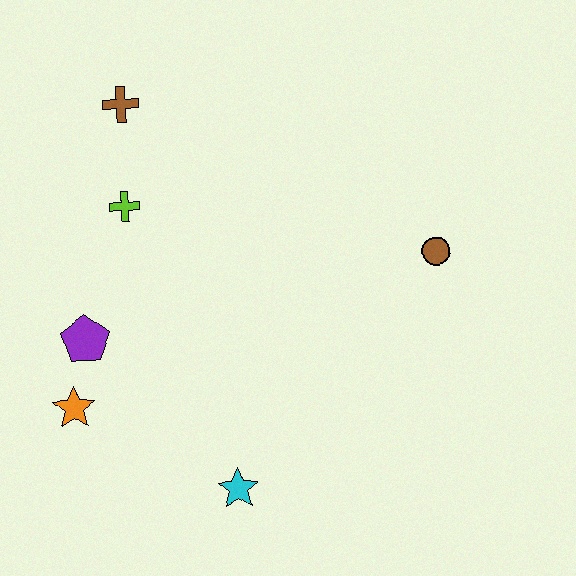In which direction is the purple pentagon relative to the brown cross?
The purple pentagon is below the brown cross.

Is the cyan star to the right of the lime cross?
Yes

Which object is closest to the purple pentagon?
The orange star is closest to the purple pentagon.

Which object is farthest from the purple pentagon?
The brown circle is farthest from the purple pentagon.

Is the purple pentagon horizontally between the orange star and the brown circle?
Yes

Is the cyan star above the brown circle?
No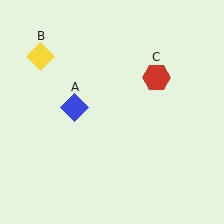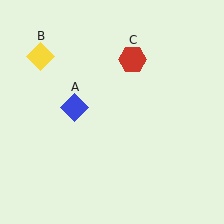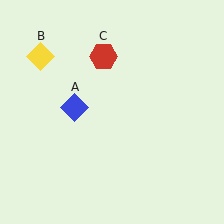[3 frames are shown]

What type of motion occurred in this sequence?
The red hexagon (object C) rotated counterclockwise around the center of the scene.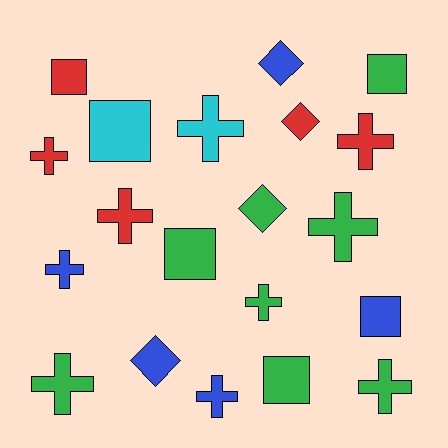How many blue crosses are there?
There are 2 blue crosses.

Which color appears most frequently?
Green, with 8 objects.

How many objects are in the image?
There are 20 objects.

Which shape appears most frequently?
Cross, with 10 objects.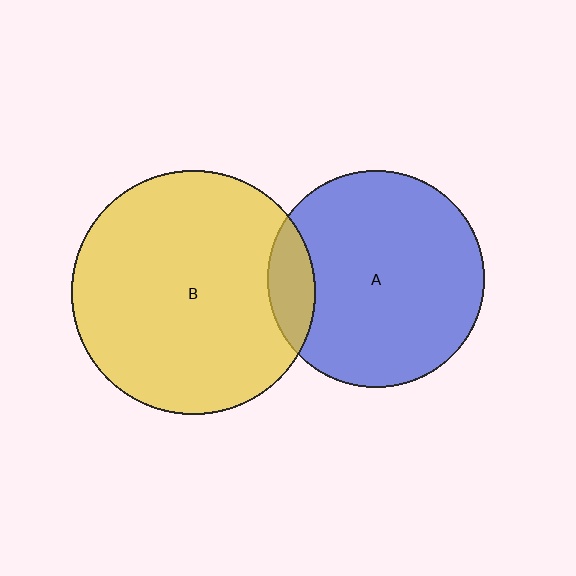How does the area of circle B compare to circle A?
Approximately 1.3 times.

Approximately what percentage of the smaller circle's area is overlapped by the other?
Approximately 10%.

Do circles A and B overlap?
Yes.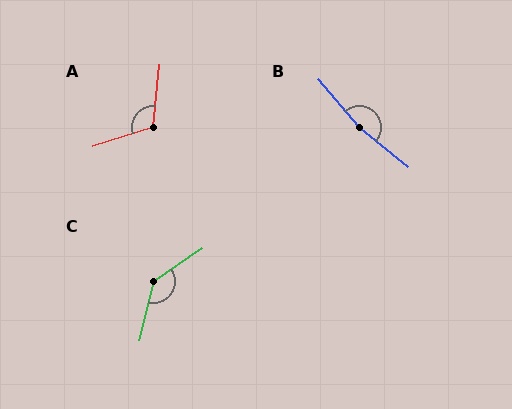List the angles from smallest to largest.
A (113°), C (139°), B (170°).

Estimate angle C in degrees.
Approximately 139 degrees.